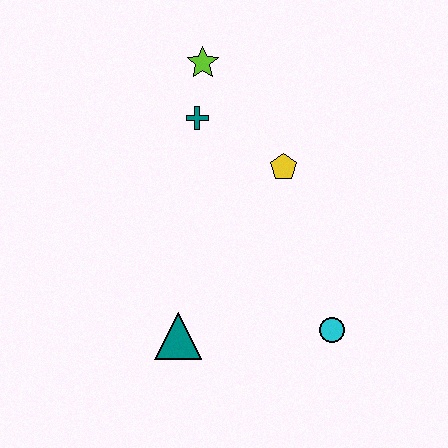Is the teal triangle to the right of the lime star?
No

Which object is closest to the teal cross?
The lime star is closest to the teal cross.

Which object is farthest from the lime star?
The cyan circle is farthest from the lime star.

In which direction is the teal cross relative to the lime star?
The teal cross is below the lime star.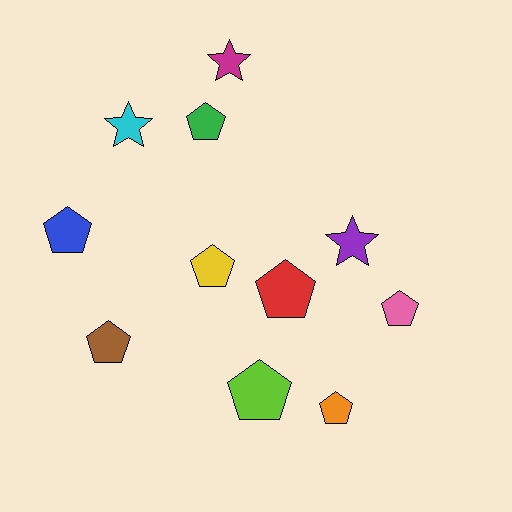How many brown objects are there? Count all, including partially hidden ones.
There is 1 brown object.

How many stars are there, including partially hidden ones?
There are 3 stars.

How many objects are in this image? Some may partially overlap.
There are 11 objects.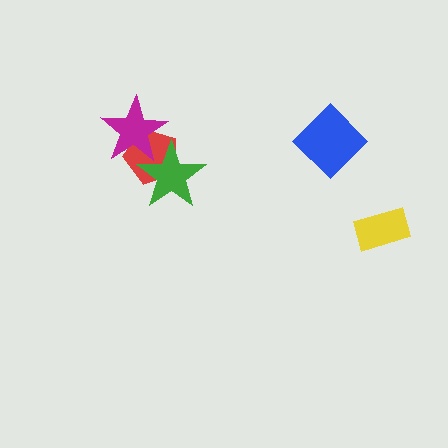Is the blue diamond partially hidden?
No, no other shape covers it.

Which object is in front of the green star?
The magenta star is in front of the green star.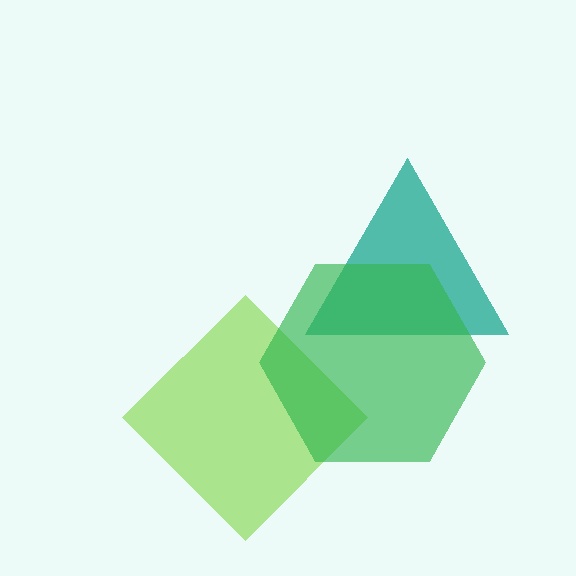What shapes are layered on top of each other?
The layered shapes are: a lime diamond, a teal triangle, a green hexagon.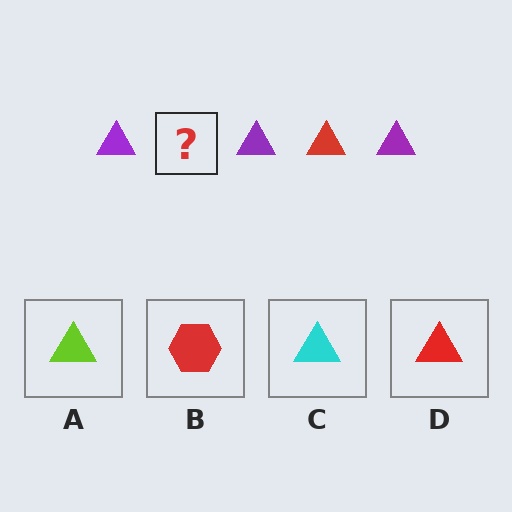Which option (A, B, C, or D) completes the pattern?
D.